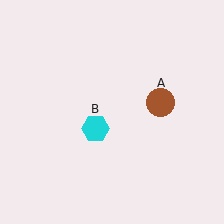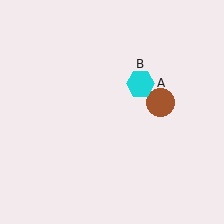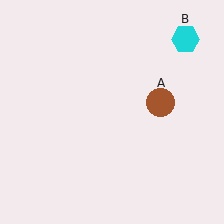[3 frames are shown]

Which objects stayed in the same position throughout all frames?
Brown circle (object A) remained stationary.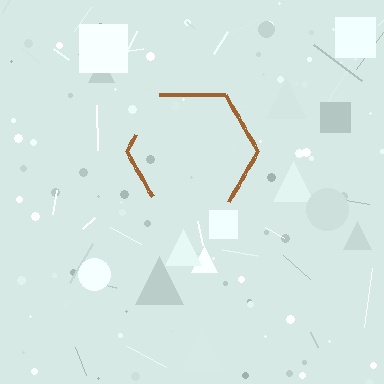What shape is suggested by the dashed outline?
The dashed outline suggests a hexagon.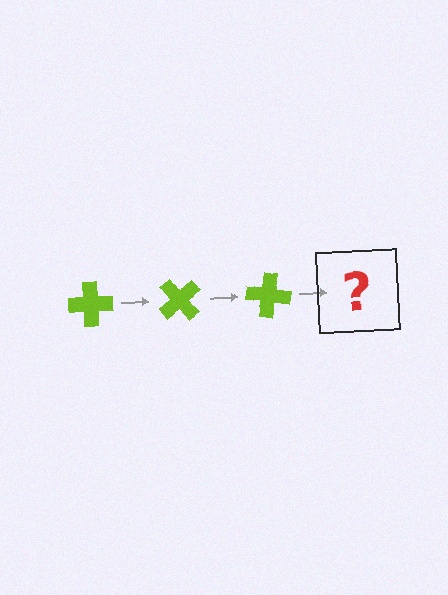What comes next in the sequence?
The next element should be a lime cross rotated 150 degrees.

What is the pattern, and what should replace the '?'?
The pattern is that the cross rotates 50 degrees each step. The '?' should be a lime cross rotated 150 degrees.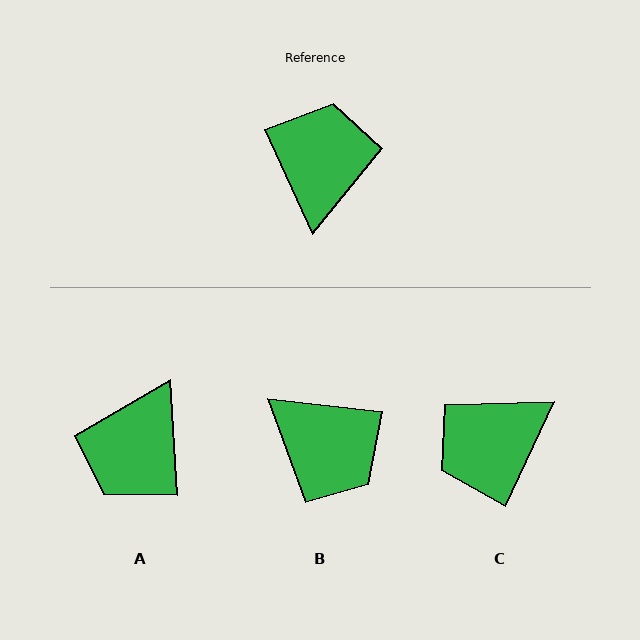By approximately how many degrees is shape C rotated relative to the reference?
Approximately 130 degrees counter-clockwise.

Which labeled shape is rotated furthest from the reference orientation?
A, about 159 degrees away.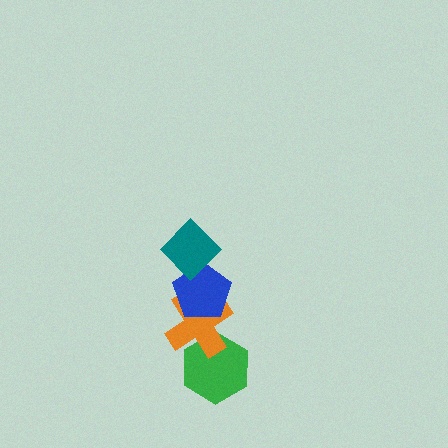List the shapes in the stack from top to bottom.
From top to bottom: the teal diamond, the blue pentagon, the orange cross, the green hexagon.